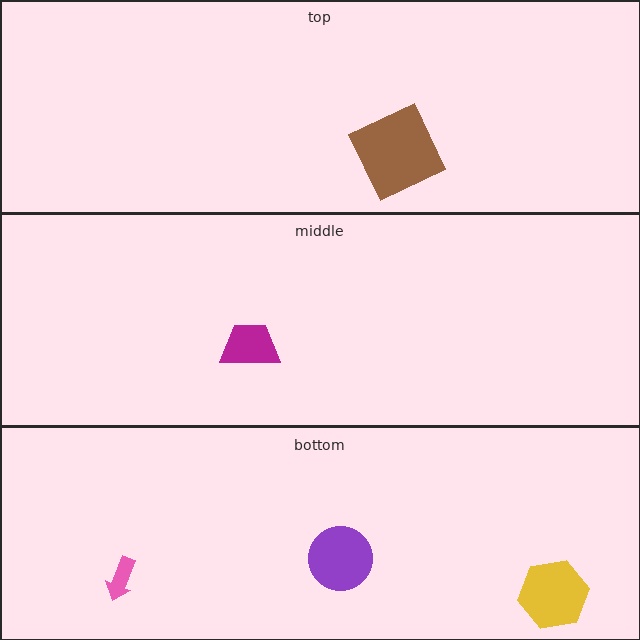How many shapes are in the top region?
1.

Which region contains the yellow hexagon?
The bottom region.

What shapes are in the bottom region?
The pink arrow, the yellow hexagon, the purple circle.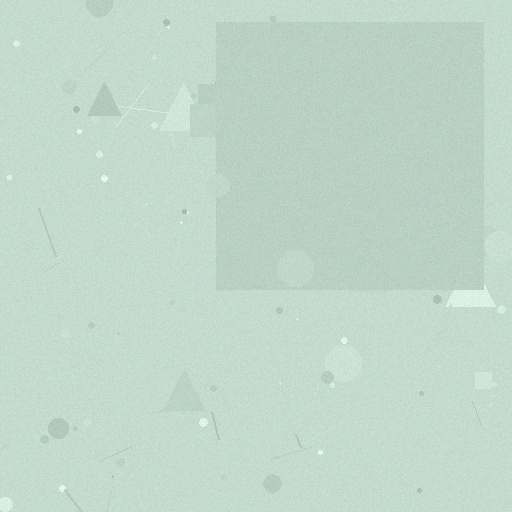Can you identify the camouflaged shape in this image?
The camouflaged shape is a square.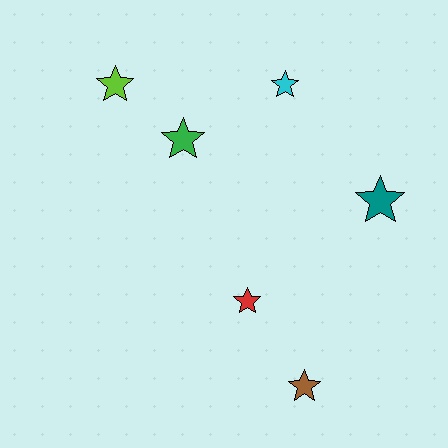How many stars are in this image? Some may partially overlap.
There are 6 stars.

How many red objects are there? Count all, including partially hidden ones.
There is 1 red object.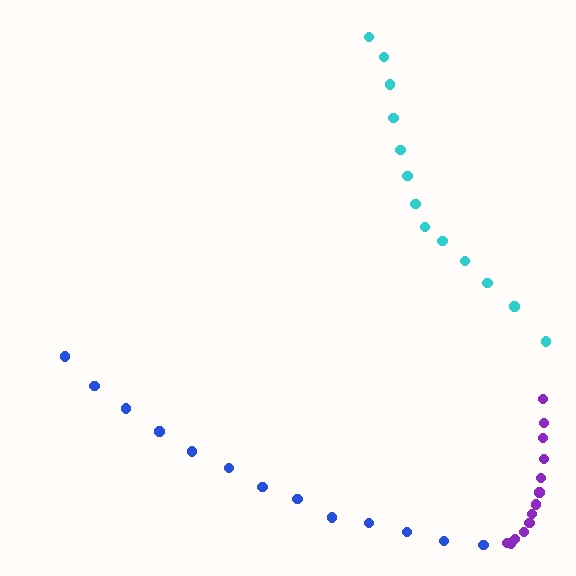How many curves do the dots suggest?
There are 3 distinct paths.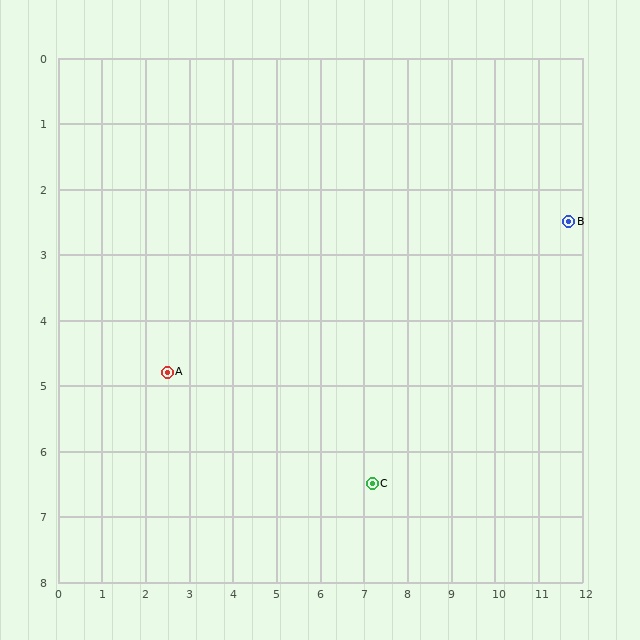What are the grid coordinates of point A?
Point A is at approximately (2.5, 4.8).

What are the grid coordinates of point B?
Point B is at approximately (11.7, 2.5).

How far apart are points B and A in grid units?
Points B and A are about 9.5 grid units apart.